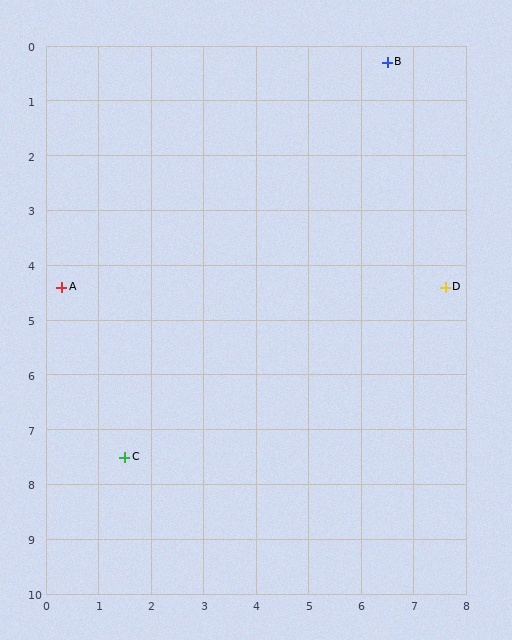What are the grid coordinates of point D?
Point D is at approximately (7.6, 4.4).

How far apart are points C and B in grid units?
Points C and B are about 8.8 grid units apart.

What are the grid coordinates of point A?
Point A is at approximately (0.3, 4.4).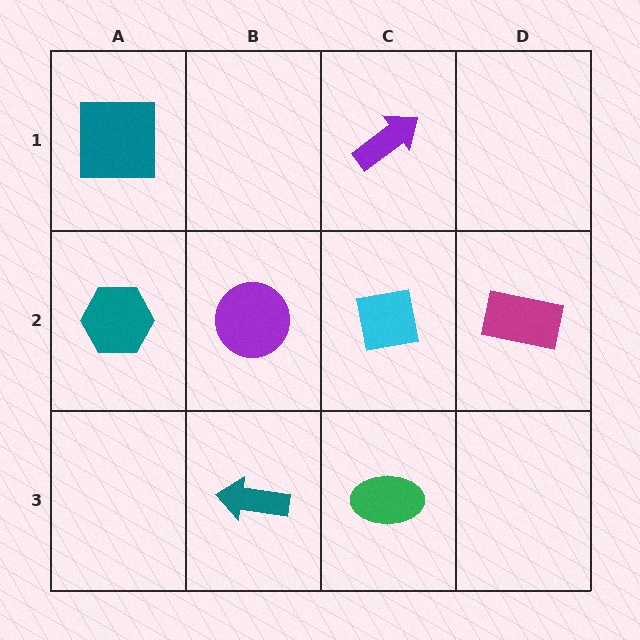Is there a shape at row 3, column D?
No, that cell is empty.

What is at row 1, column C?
A purple arrow.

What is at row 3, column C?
A green ellipse.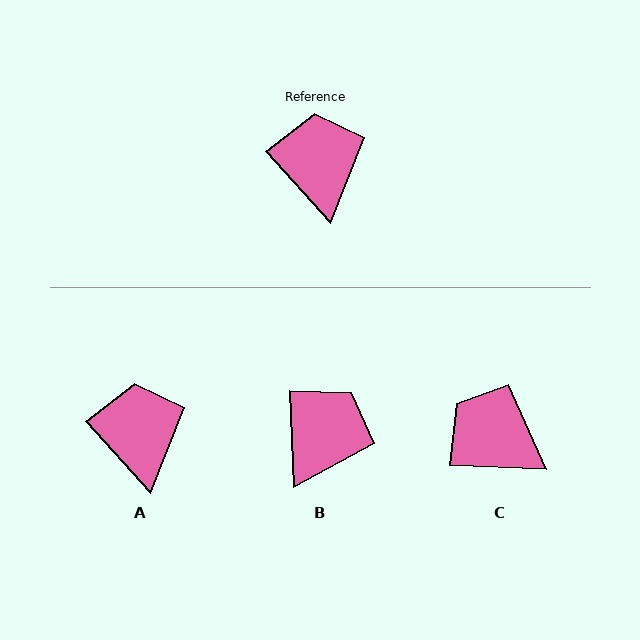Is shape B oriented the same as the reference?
No, it is off by about 40 degrees.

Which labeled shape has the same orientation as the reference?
A.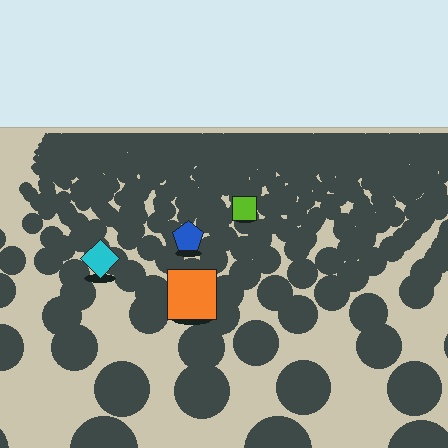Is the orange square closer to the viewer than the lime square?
Yes. The orange square is closer — you can tell from the texture gradient: the ground texture is coarser near it.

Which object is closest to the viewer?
The orange square is closest. The texture marks near it are larger and more spread out.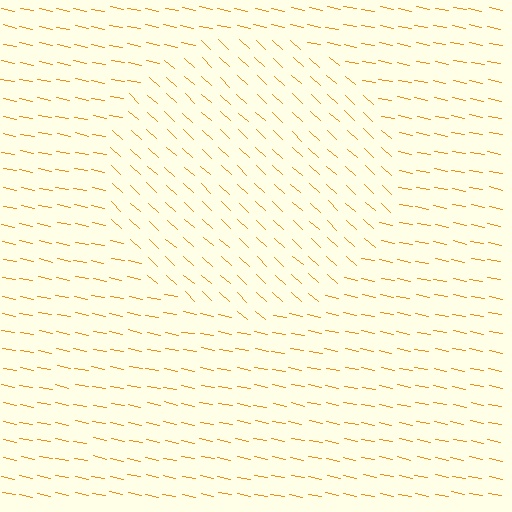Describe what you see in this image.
The image is filled with small orange line segments. A circle region in the image has lines oriented differently from the surrounding lines, creating a visible texture boundary.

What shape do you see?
I see a circle.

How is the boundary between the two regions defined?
The boundary is defined purely by a change in line orientation (approximately 31 degrees difference). All lines are the same color and thickness.